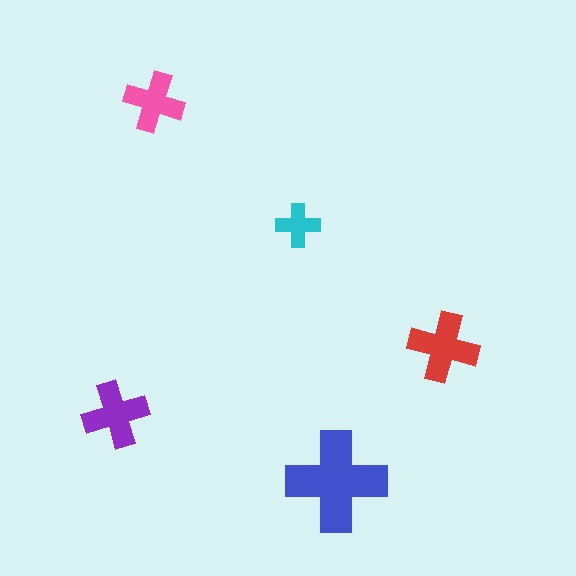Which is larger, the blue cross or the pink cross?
The blue one.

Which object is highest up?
The pink cross is topmost.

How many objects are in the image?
There are 5 objects in the image.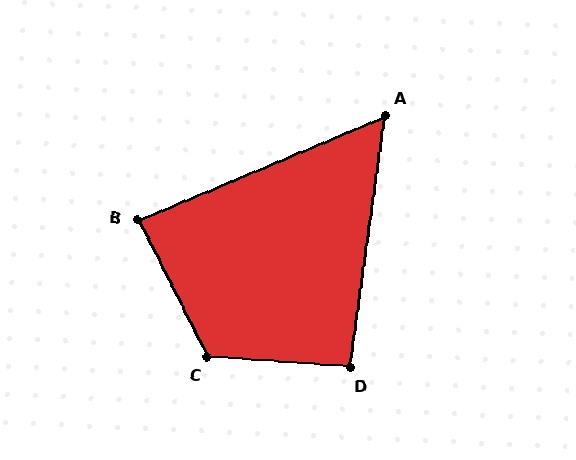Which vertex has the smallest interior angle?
A, at approximately 59 degrees.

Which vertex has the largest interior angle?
C, at approximately 121 degrees.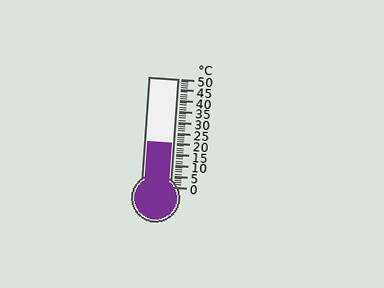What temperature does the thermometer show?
The thermometer shows approximately 20°C.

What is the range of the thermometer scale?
The thermometer scale ranges from 0°C to 50°C.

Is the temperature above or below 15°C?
The temperature is above 15°C.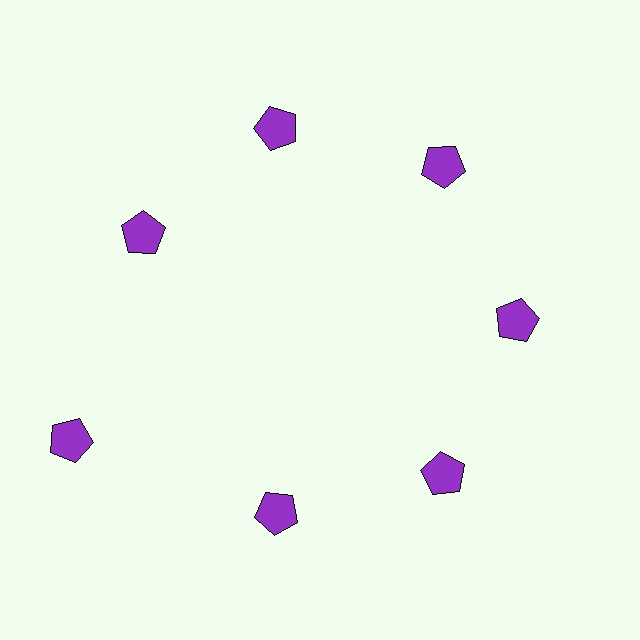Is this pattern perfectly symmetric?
No. The 7 purple pentagons are arranged in a ring, but one element near the 8 o'clock position is pushed outward from the center, breaking the 7-fold rotational symmetry.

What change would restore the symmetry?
The symmetry would be restored by moving it inward, back onto the ring so that all 7 pentagons sit at equal angles and equal distance from the center.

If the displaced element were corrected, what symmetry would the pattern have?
It would have 7-fold rotational symmetry — the pattern would map onto itself every 51 degrees.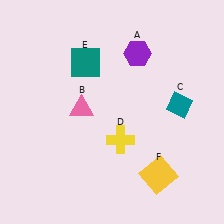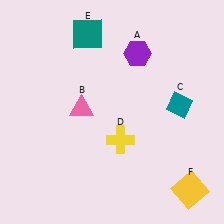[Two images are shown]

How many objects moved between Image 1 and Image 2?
2 objects moved between the two images.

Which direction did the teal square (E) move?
The teal square (E) moved up.